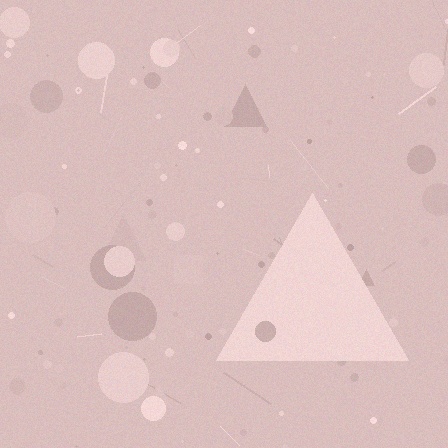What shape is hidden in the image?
A triangle is hidden in the image.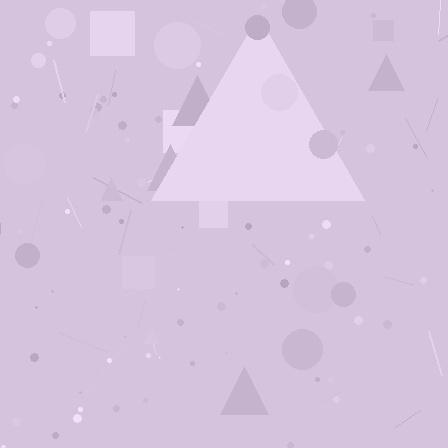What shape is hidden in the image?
A triangle is hidden in the image.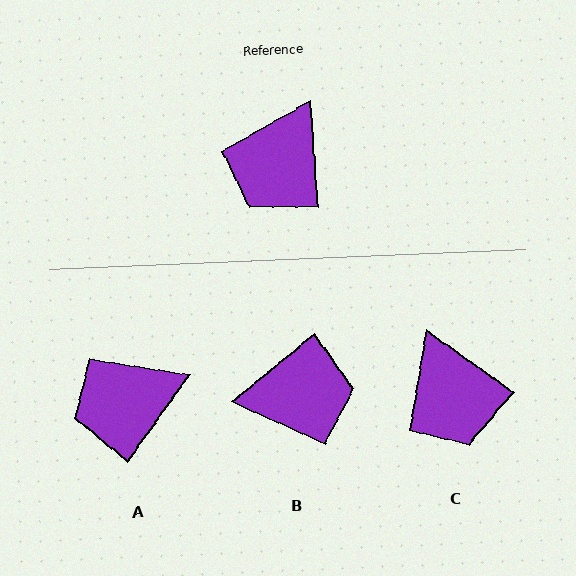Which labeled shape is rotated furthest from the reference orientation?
B, about 126 degrees away.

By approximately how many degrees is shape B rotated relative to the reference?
Approximately 126 degrees counter-clockwise.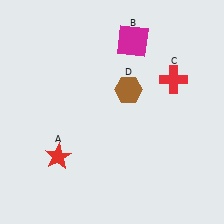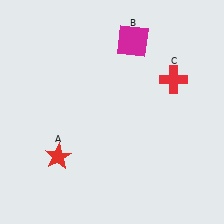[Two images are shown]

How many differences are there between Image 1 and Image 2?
There is 1 difference between the two images.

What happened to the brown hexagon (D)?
The brown hexagon (D) was removed in Image 2. It was in the top-right area of Image 1.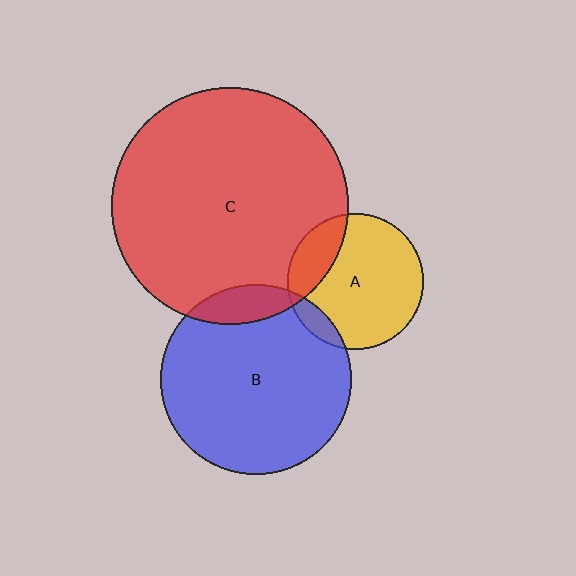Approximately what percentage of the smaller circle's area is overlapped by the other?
Approximately 10%.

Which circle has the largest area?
Circle C (red).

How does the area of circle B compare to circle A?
Approximately 2.0 times.